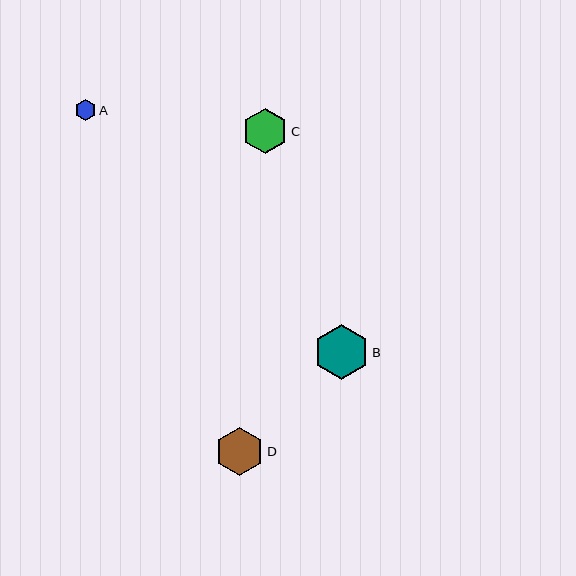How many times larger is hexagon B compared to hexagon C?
Hexagon B is approximately 1.2 times the size of hexagon C.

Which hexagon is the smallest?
Hexagon A is the smallest with a size of approximately 21 pixels.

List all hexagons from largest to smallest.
From largest to smallest: B, D, C, A.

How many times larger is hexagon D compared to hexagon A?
Hexagon D is approximately 2.3 times the size of hexagon A.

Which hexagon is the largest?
Hexagon B is the largest with a size of approximately 55 pixels.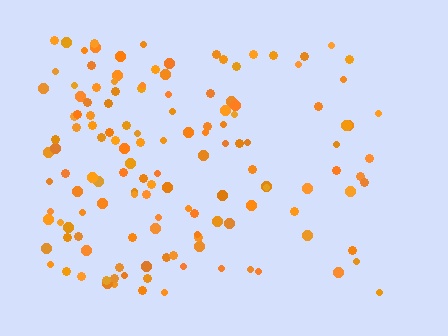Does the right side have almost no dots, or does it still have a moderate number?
Still a moderate number, just noticeably fewer than the left.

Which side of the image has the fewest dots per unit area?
The right.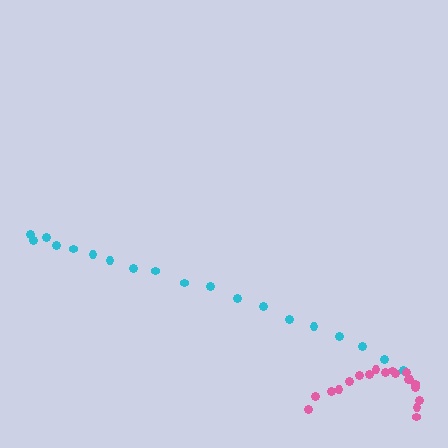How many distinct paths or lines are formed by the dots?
There are 2 distinct paths.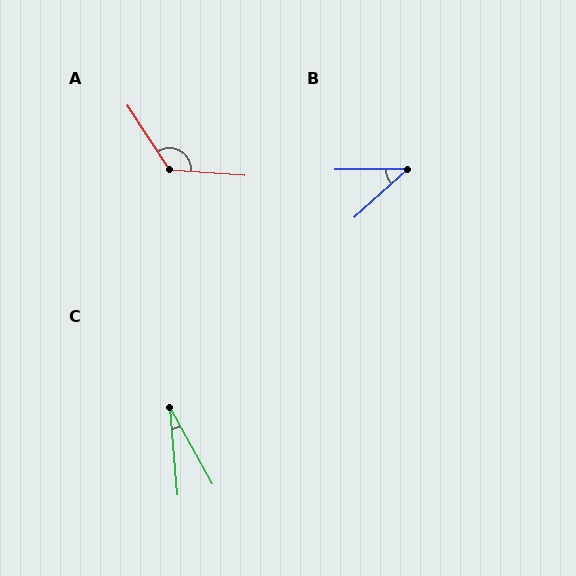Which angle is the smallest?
C, at approximately 24 degrees.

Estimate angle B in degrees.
Approximately 42 degrees.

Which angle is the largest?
A, at approximately 127 degrees.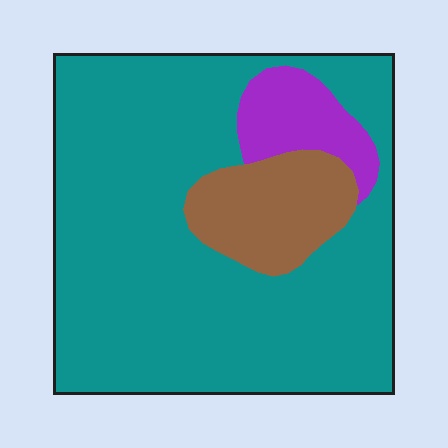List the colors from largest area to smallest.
From largest to smallest: teal, brown, purple.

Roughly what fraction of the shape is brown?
Brown takes up about one eighth (1/8) of the shape.